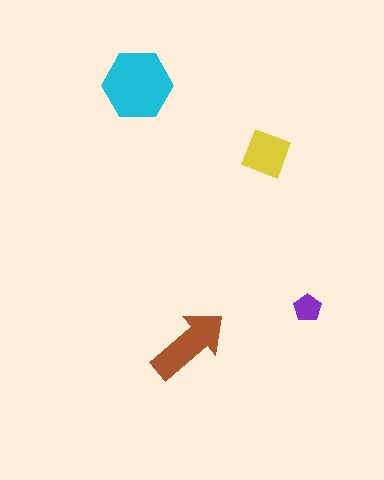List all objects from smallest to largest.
The purple pentagon, the yellow square, the brown arrow, the cyan hexagon.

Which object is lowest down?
The brown arrow is bottommost.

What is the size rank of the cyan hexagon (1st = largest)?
1st.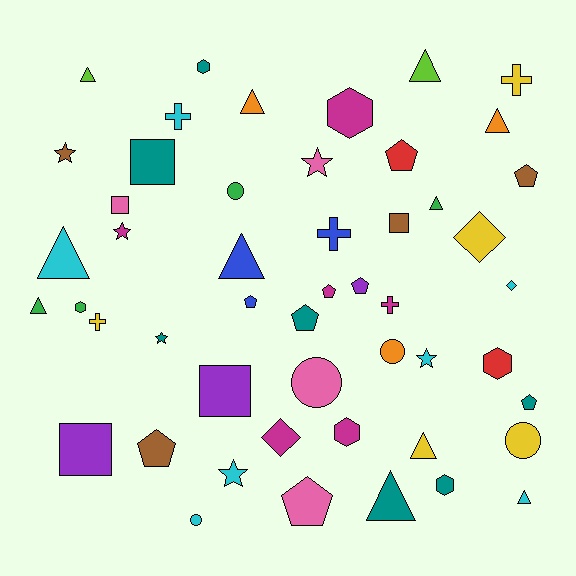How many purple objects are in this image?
There are 3 purple objects.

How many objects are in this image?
There are 50 objects.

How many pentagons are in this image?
There are 9 pentagons.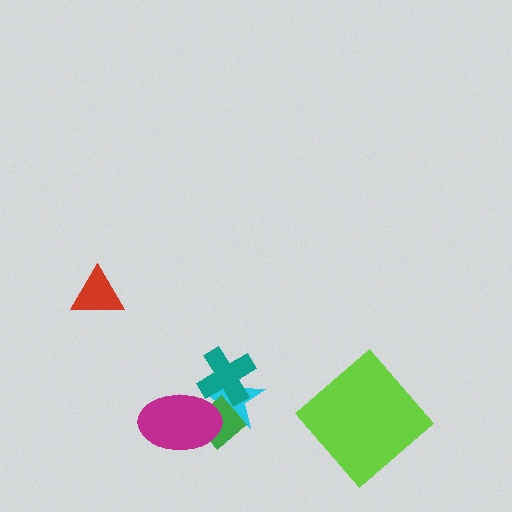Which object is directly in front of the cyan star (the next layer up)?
The teal cross is directly in front of the cyan star.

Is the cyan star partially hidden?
Yes, it is partially covered by another shape.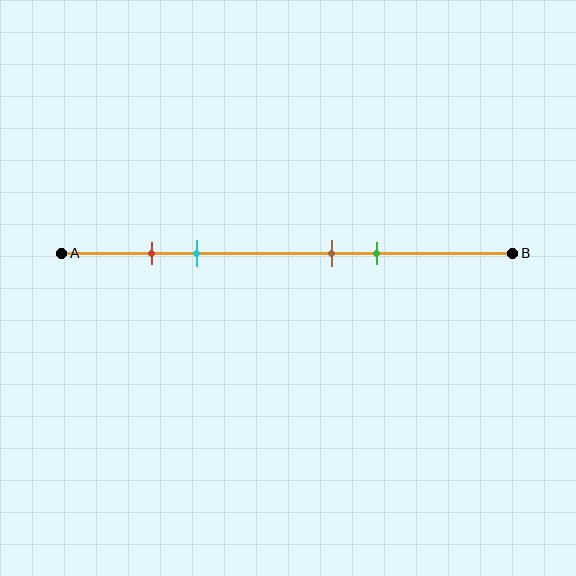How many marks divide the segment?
There are 4 marks dividing the segment.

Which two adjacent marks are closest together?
The red and cyan marks are the closest adjacent pair.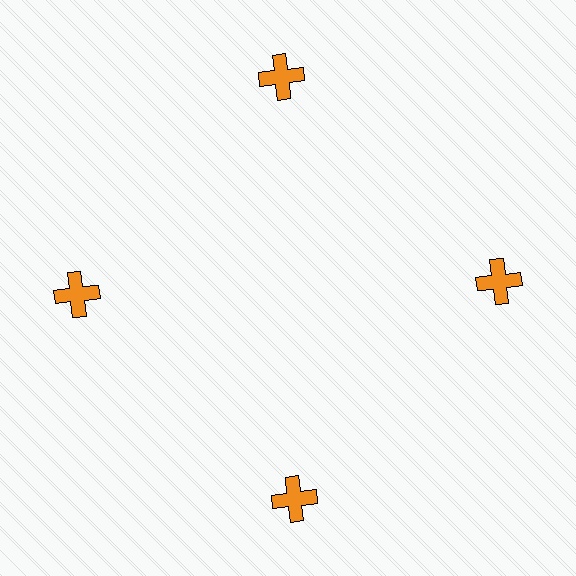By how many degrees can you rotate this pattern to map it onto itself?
The pattern maps onto itself every 90 degrees of rotation.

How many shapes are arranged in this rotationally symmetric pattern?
There are 4 shapes, arranged in 4 groups of 1.